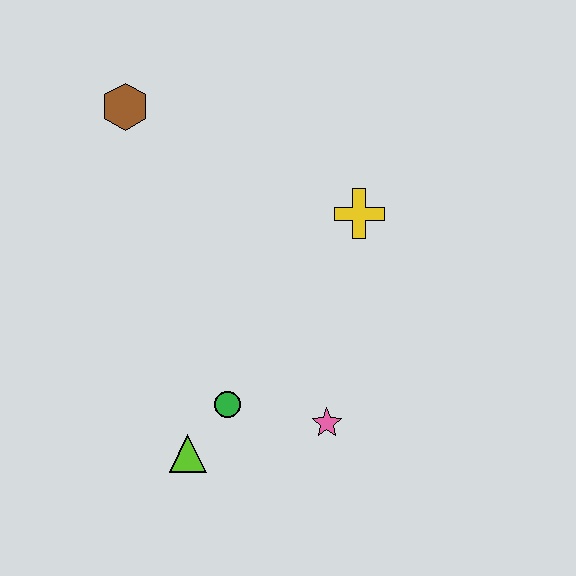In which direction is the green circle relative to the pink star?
The green circle is to the left of the pink star.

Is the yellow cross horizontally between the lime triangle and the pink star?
No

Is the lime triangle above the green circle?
No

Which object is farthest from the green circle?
The brown hexagon is farthest from the green circle.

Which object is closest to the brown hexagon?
The yellow cross is closest to the brown hexagon.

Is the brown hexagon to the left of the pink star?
Yes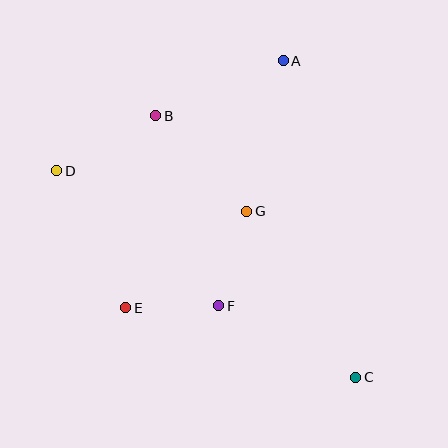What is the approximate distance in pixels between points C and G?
The distance between C and G is approximately 199 pixels.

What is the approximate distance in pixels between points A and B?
The distance between A and B is approximately 139 pixels.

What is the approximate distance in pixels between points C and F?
The distance between C and F is approximately 154 pixels.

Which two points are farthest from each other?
Points C and D are farthest from each other.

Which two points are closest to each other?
Points E and F are closest to each other.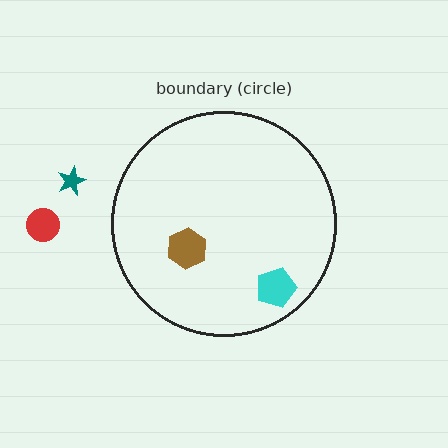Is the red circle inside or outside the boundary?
Outside.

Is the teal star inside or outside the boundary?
Outside.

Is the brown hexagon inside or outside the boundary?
Inside.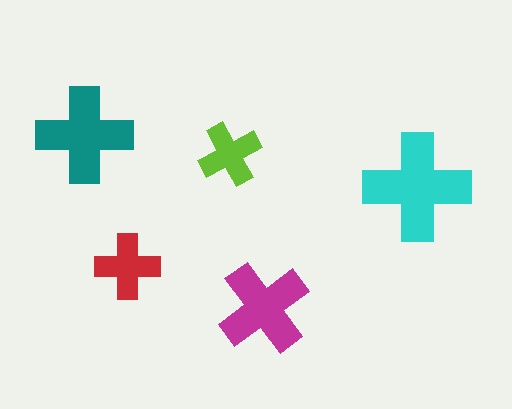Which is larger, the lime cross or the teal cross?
The teal one.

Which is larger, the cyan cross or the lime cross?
The cyan one.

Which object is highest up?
The teal cross is topmost.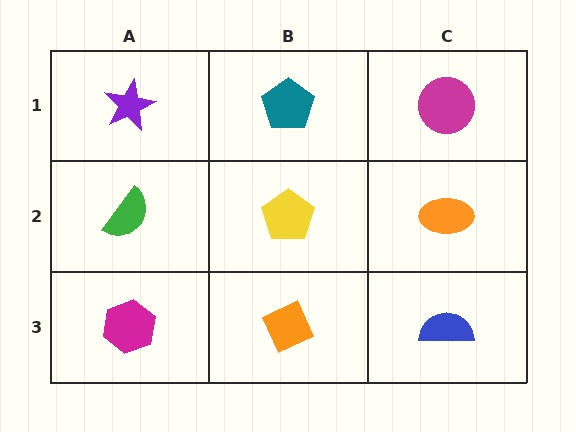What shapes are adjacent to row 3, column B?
A yellow pentagon (row 2, column B), a magenta hexagon (row 3, column A), a blue semicircle (row 3, column C).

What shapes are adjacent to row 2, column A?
A purple star (row 1, column A), a magenta hexagon (row 3, column A), a yellow pentagon (row 2, column B).